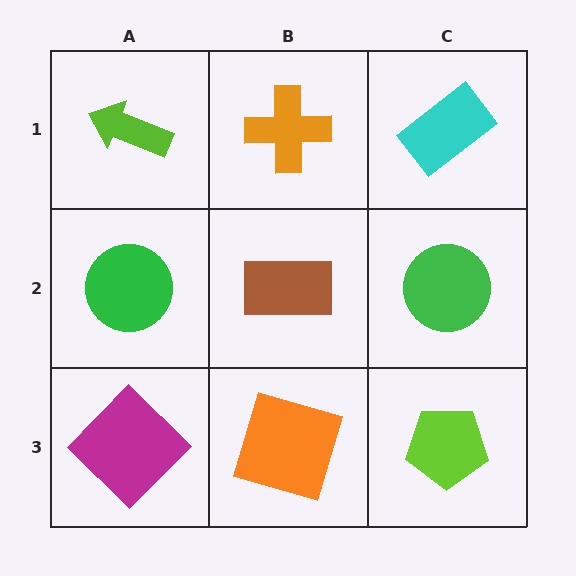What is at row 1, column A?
A lime arrow.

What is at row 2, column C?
A green circle.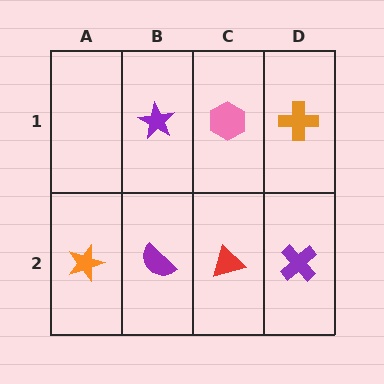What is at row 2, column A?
An orange star.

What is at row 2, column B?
A purple semicircle.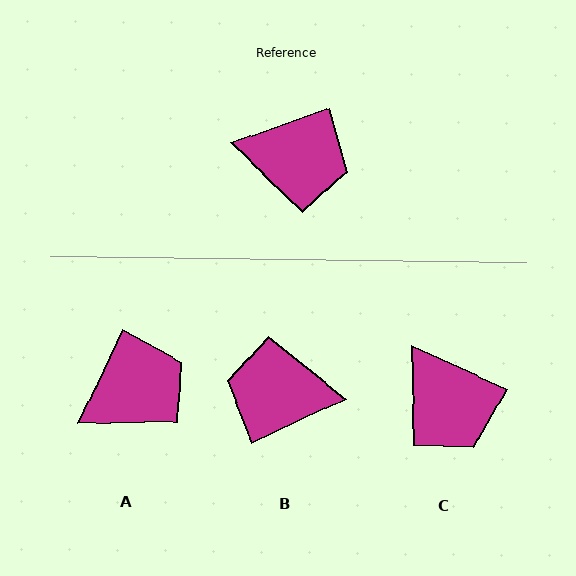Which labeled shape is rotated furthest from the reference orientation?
B, about 175 degrees away.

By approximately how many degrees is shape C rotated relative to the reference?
Approximately 45 degrees clockwise.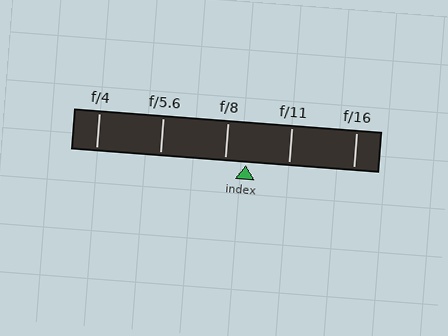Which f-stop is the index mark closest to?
The index mark is closest to f/8.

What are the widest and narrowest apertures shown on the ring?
The widest aperture shown is f/4 and the narrowest is f/16.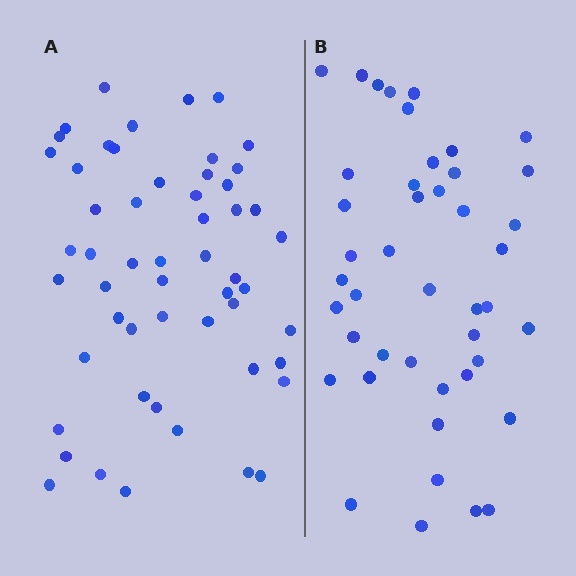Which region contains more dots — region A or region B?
Region A (the left region) has more dots.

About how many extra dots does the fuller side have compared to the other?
Region A has roughly 10 or so more dots than region B.